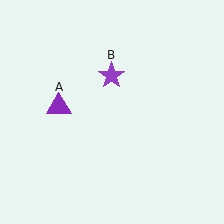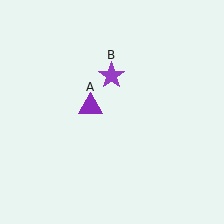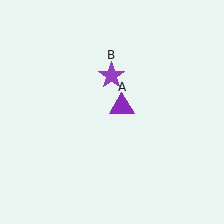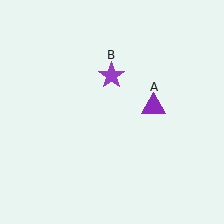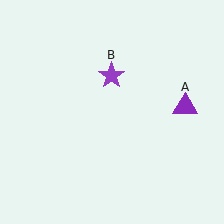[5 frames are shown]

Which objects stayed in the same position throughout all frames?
Purple star (object B) remained stationary.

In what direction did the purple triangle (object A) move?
The purple triangle (object A) moved right.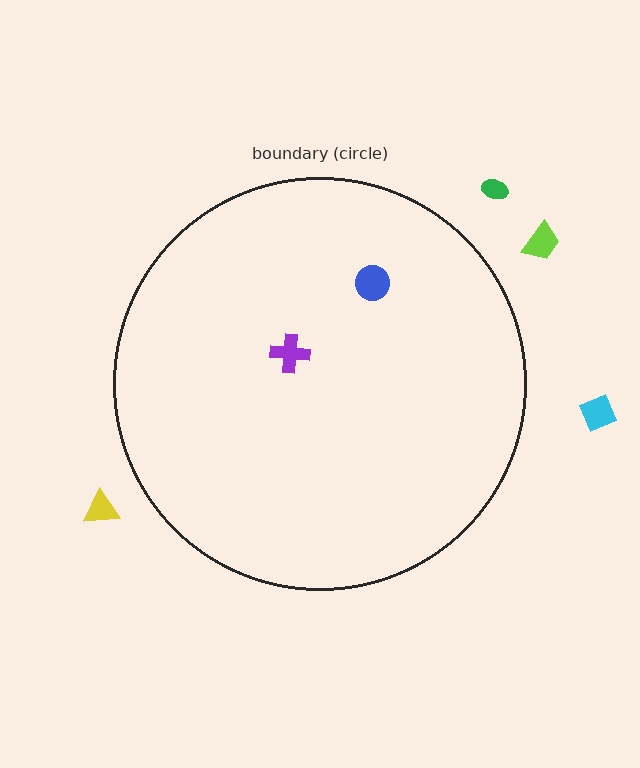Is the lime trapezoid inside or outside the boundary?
Outside.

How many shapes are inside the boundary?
2 inside, 4 outside.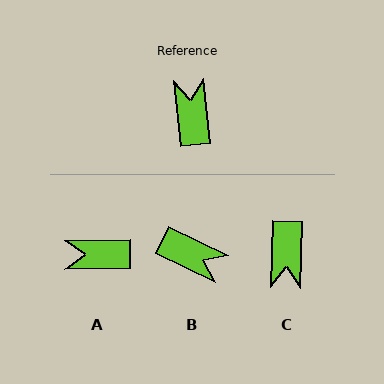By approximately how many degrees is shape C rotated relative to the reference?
Approximately 172 degrees counter-clockwise.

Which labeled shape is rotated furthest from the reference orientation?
C, about 172 degrees away.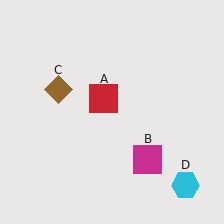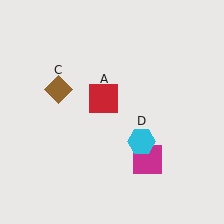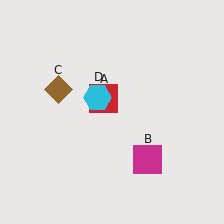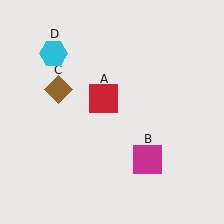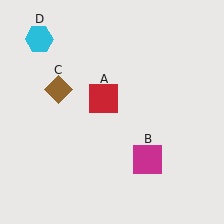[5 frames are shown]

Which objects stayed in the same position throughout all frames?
Red square (object A) and magenta square (object B) and brown diamond (object C) remained stationary.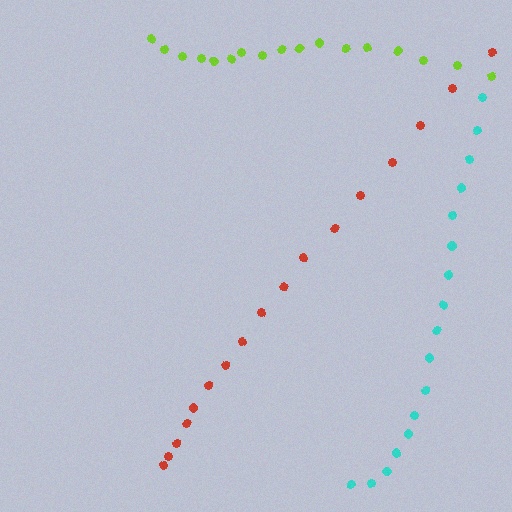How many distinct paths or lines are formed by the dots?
There are 3 distinct paths.